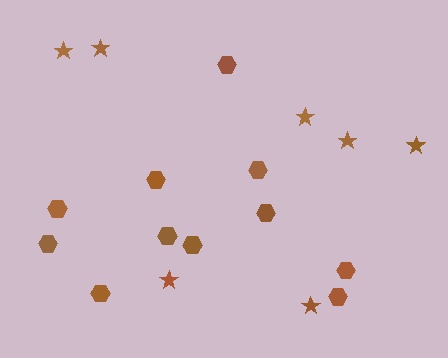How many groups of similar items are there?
There are 2 groups: one group of stars (7) and one group of hexagons (11).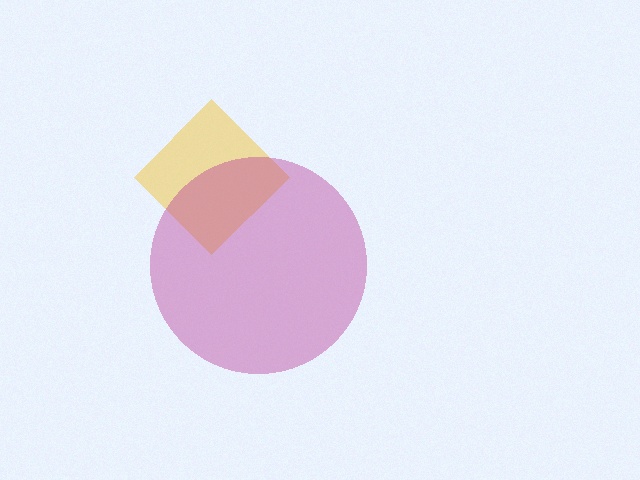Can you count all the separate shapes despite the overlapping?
Yes, there are 2 separate shapes.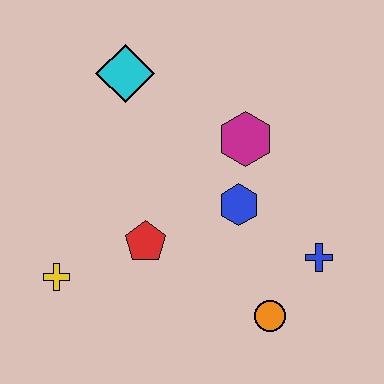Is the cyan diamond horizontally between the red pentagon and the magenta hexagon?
No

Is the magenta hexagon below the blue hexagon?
No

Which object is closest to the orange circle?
The blue cross is closest to the orange circle.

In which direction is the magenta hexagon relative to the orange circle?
The magenta hexagon is above the orange circle.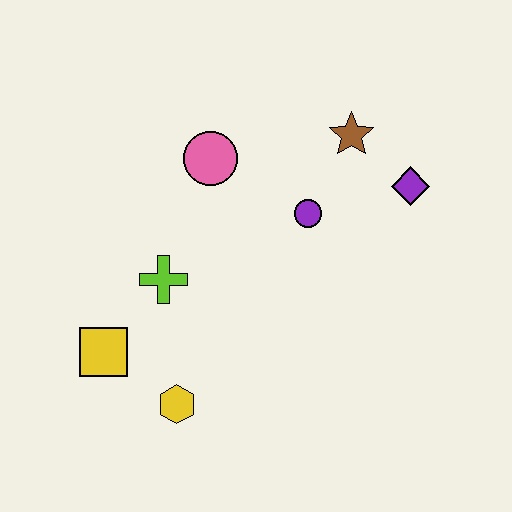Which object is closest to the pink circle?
The purple circle is closest to the pink circle.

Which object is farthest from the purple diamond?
The yellow square is farthest from the purple diamond.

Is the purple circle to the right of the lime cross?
Yes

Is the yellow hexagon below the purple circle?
Yes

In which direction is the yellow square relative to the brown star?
The yellow square is to the left of the brown star.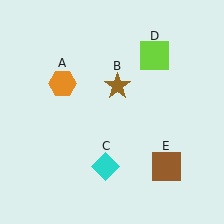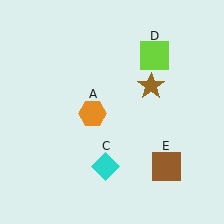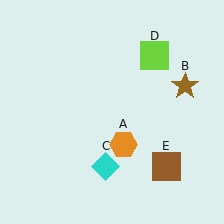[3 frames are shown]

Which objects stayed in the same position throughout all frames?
Cyan diamond (object C) and lime square (object D) and brown square (object E) remained stationary.